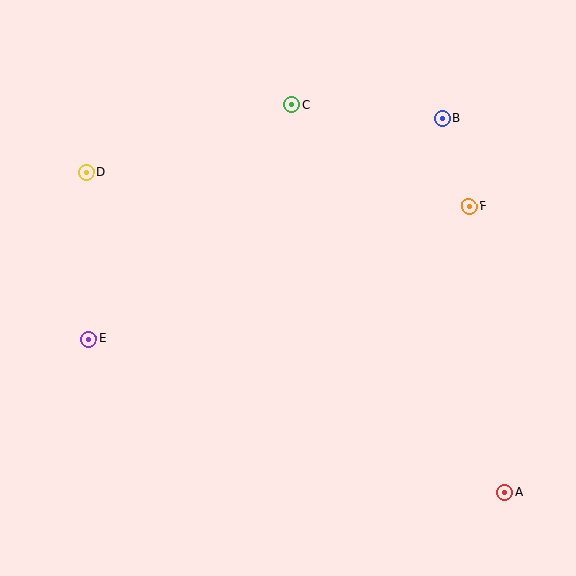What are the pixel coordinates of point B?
Point B is at (442, 118).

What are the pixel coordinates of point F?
Point F is at (469, 206).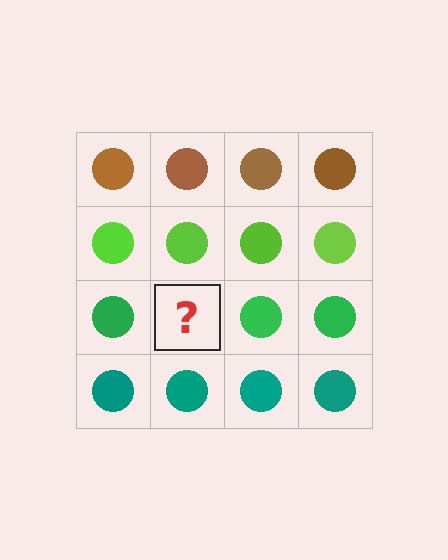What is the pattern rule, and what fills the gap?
The rule is that each row has a consistent color. The gap should be filled with a green circle.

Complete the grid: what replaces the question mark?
The question mark should be replaced with a green circle.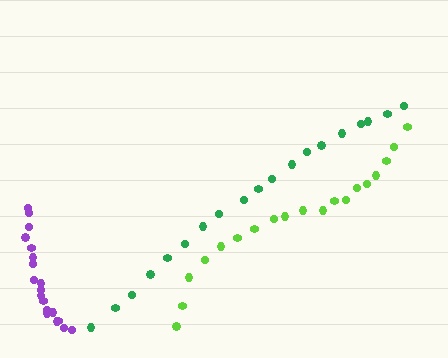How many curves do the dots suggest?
There are 3 distinct paths.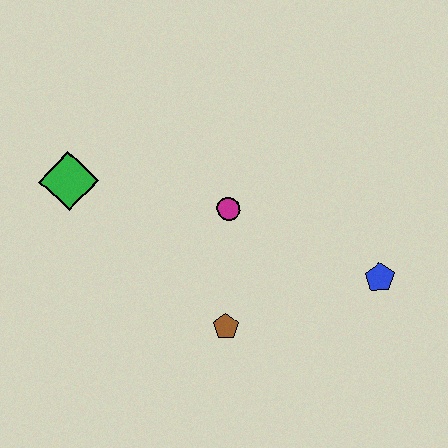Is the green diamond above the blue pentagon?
Yes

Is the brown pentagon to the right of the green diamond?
Yes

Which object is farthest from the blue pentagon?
The green diamond is farthest from the blue pentagon.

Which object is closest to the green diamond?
The magenta circle is closest to the green diamond.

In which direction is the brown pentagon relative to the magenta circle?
The brown pentagon is below the magenta circle.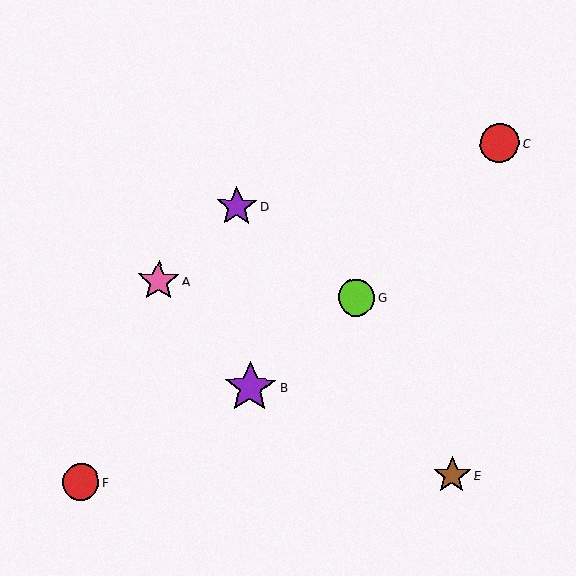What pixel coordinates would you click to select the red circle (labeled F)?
Click at (81, 482) to select the red circle F.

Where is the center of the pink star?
The center of the pink star is at (158, 281).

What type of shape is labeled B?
Shape B is a purple star.